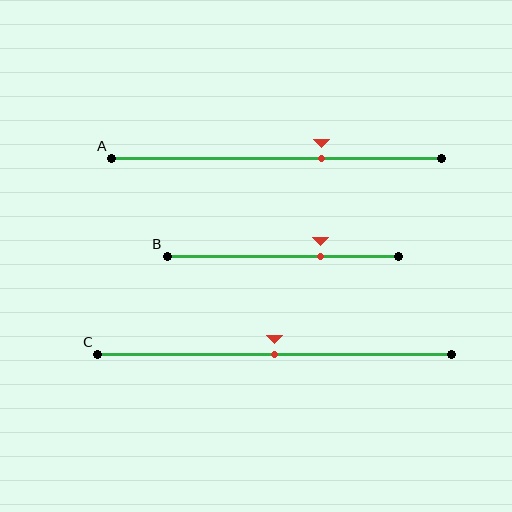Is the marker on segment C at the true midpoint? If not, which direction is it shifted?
Yes, the marker on segment C is at the true midpoint.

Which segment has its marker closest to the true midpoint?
Segment C has its marker closest to the true midpoint.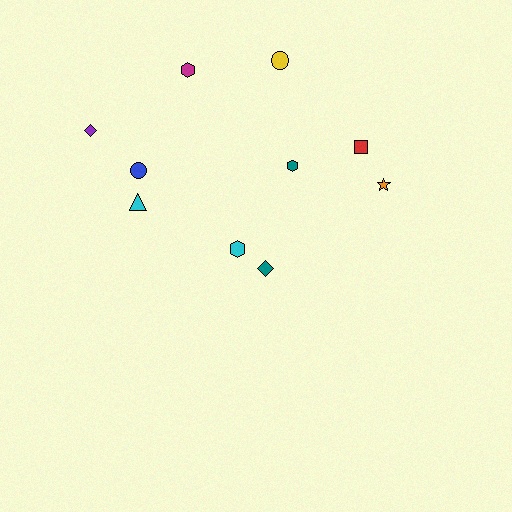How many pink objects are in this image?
There are no pink objects.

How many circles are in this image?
There are 2 circles.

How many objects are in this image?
There are 10 objects.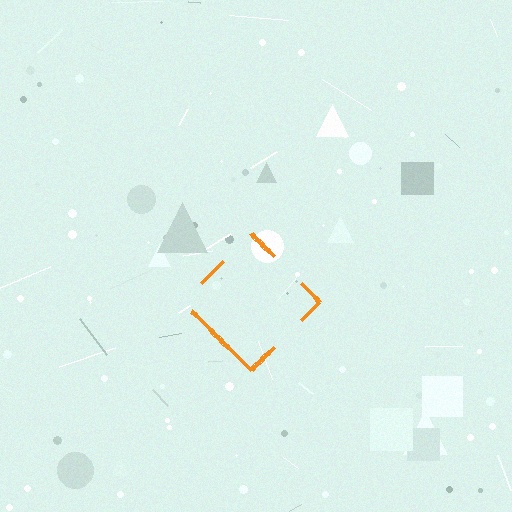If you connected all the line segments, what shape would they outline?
They would outline a diamond.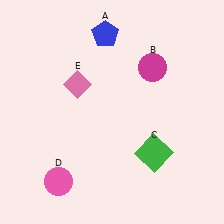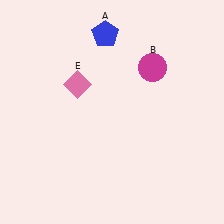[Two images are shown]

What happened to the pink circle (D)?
The pink circle (D) was removed in Image 2. It was in the bottom-left area of Image 1.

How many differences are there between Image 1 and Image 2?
There are 2 differences between the two images.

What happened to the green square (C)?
The green square (C) was removed in Image 2. It was in the bottom-right area of Image 1.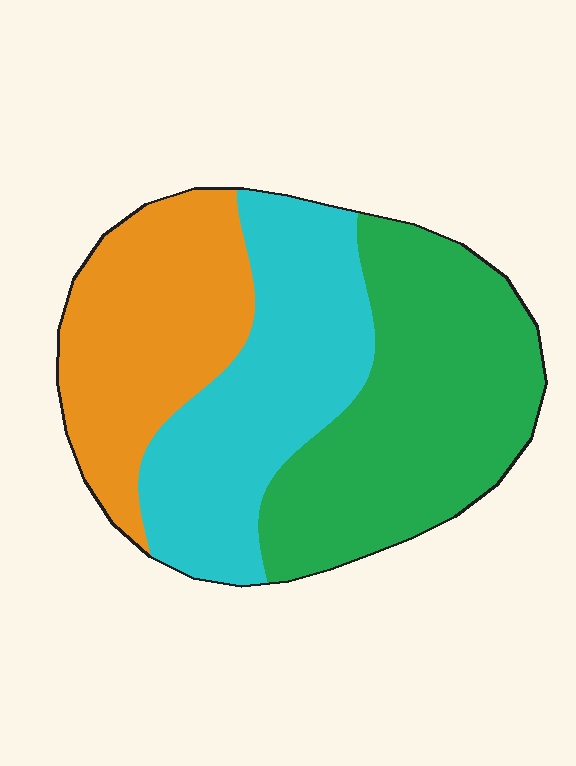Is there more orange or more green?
Green.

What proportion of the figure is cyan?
Cyan covers roughly 35% of the figure.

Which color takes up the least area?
Orange, at roughly 30%.